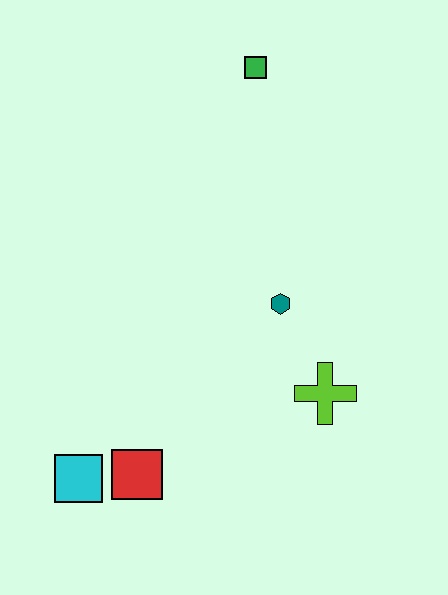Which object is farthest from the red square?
The green square is farthest from the red square.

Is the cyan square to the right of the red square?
No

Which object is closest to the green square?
The teal hexagon is closest to the green square.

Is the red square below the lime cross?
Yes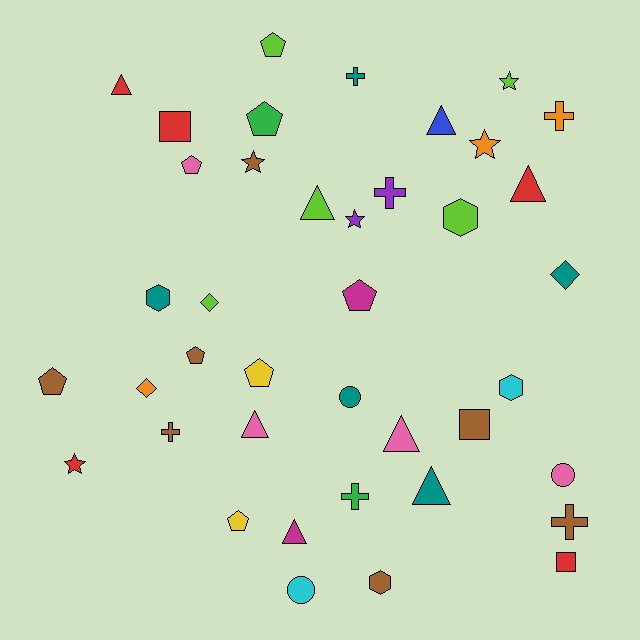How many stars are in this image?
There are 5 stars.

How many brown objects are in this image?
There are 7 brown objects.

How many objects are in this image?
There are 40 objects.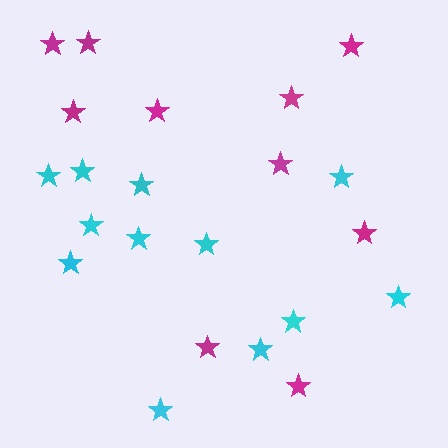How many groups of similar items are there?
There are 2 groups: one group of magenta stars (10) and one group of cyan stars (12).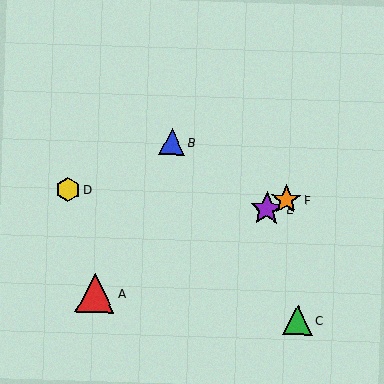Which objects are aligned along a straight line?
Objects A, E, F are aligned along a straight line.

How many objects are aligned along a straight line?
3 objects (A, E, F) are aligned along a straight line.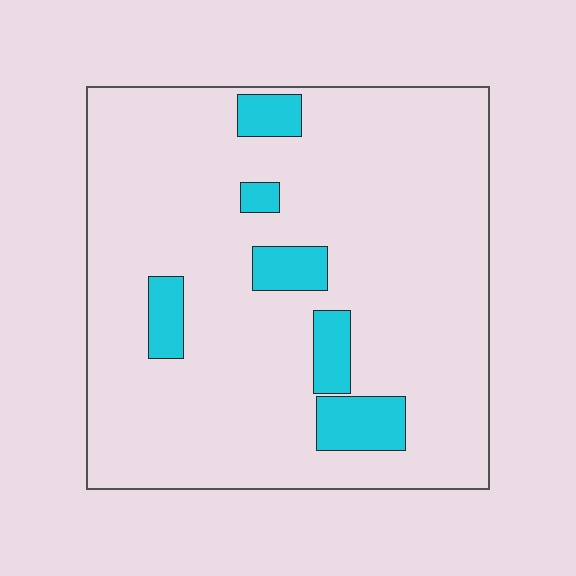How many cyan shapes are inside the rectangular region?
6.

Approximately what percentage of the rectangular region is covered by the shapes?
Approximately 10%.